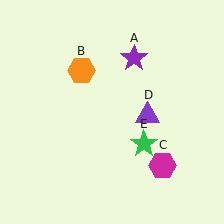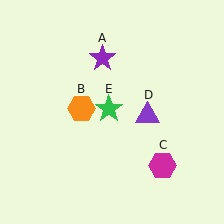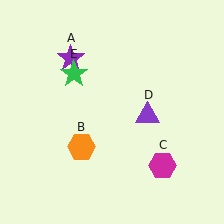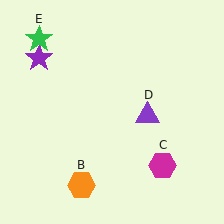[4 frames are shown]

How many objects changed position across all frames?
3 objects changed position: purple star (object A), orange hexagon (object B), green star (object E).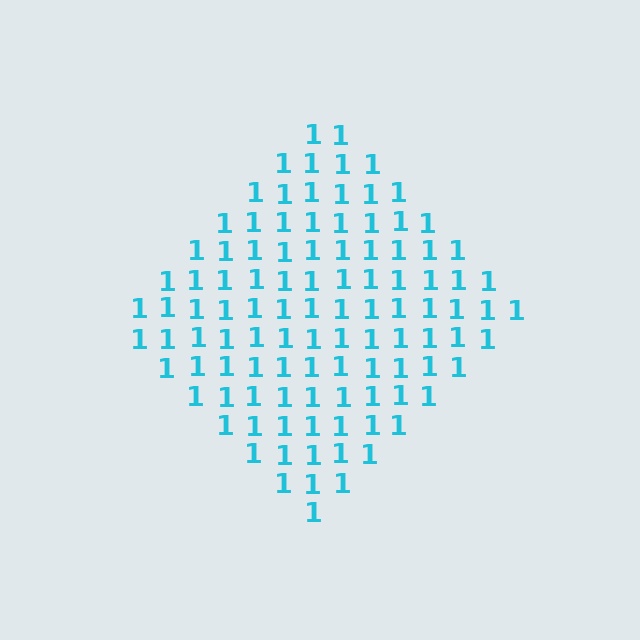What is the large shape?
The large shape is a diamond.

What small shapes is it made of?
It is made of small digit 1's.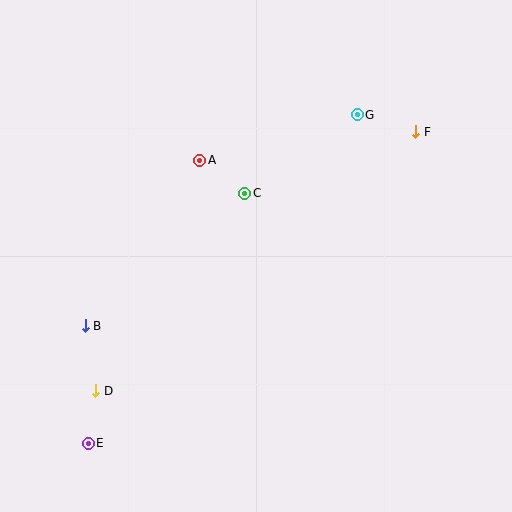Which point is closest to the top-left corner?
Point A is closest to the top-left corner.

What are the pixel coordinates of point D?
Point D is at (96, 391).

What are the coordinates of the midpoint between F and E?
The midpoint between F and E is at (252, 288).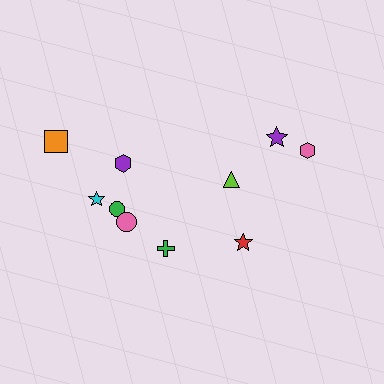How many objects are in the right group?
There are 4 objects.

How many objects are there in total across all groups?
There are 10 objects.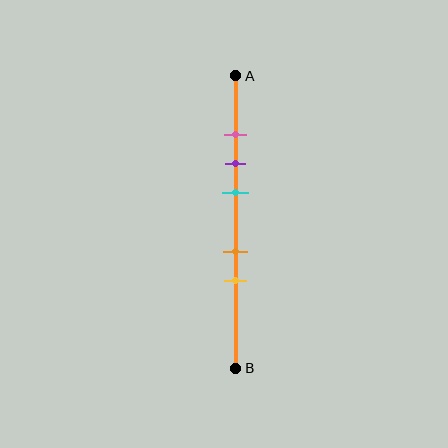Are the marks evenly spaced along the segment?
No, the marks are not evenly spaced.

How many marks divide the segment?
There are 5 marks dividing the segment.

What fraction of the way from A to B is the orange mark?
The orange mark is approximately 60% (0.6) of the way from A to B.